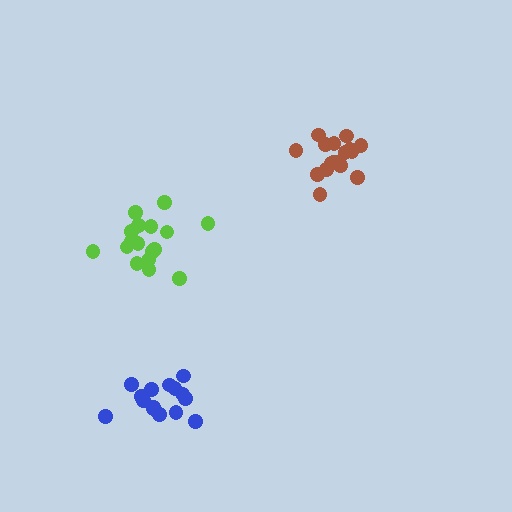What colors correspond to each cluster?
The clusters are colored: lime, brown, blue.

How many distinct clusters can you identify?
There are 3 distinct clusters.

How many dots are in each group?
Group 1: 17 dots, Group 2: 18 dots, Group 3: 15 dots (50 total).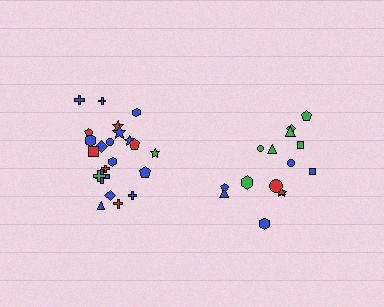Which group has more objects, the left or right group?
The left group.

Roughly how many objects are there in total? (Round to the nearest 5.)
Roughly 35 objects in total.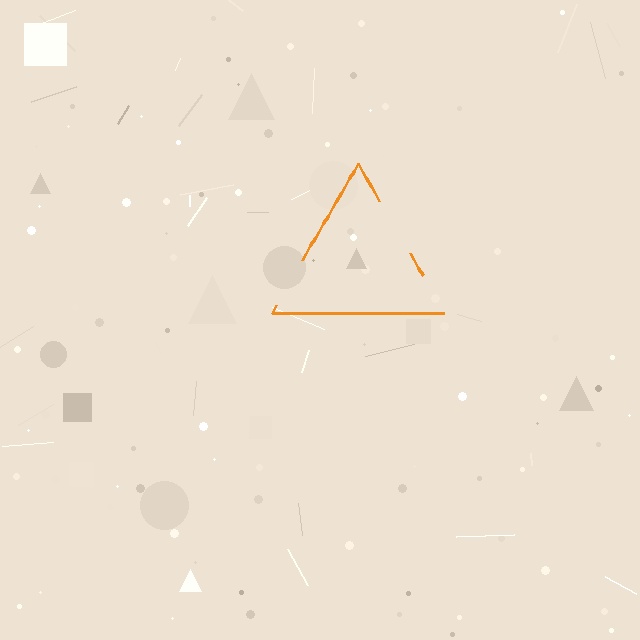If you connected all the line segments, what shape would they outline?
They would outline a triangle.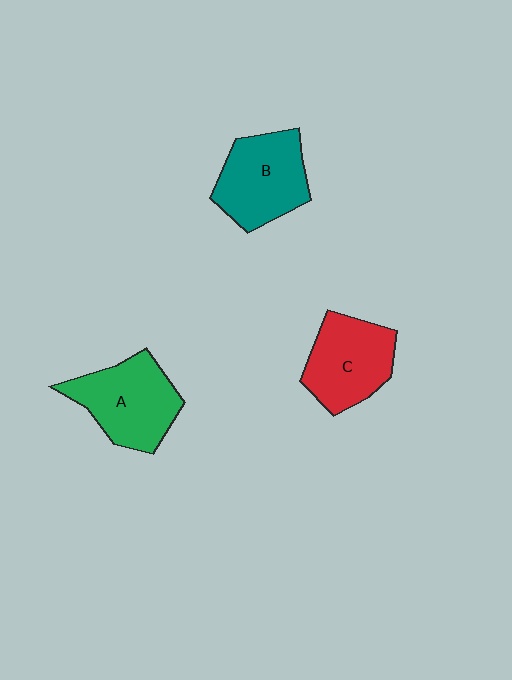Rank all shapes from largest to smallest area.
From largest to smallest: A (green), B (teal), C (red).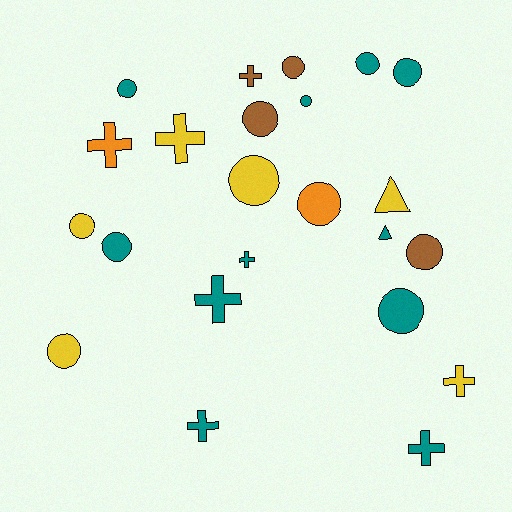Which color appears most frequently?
Teal, with 11 objects.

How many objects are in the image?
There are 23 objects.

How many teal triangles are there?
There is 1 teal triangle.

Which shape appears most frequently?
Circle, with 13 objects.